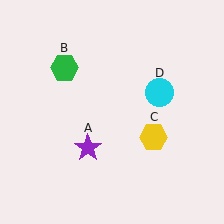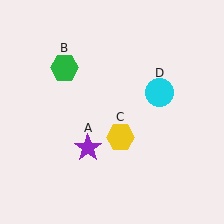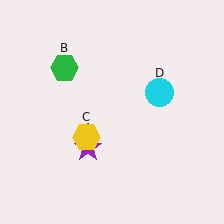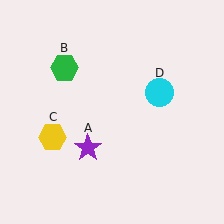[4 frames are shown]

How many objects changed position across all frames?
1 object changed position: yellow hexagon (object C).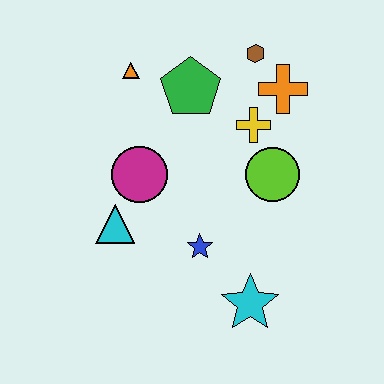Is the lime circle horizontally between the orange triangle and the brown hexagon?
No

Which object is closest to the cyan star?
The blue star is closest to the cyan star.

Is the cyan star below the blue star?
Yes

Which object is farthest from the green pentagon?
The cyan star is farthest from the green pentagon.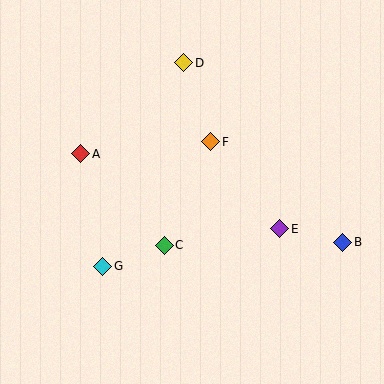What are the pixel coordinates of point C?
Point C is at (164, 245).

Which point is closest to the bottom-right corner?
Point B is closest to the bottom-right corner.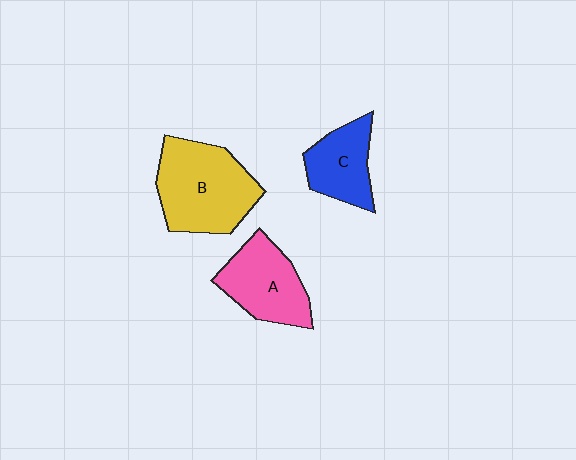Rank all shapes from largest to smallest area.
From largest to smallest: B (yellow), A (pink), C (blue).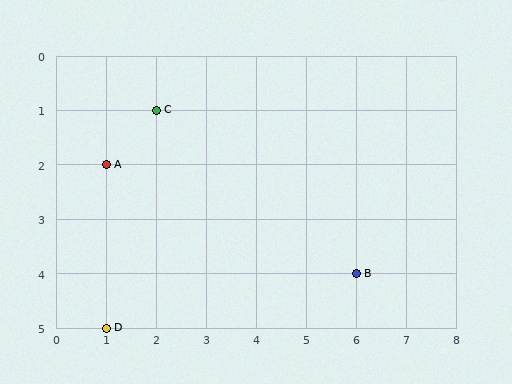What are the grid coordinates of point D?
Point D is at grid coordinates (1, 5).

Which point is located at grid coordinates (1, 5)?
Point D is at (1, 5).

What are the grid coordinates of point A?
Point A is at grid coordinates (1, 2).